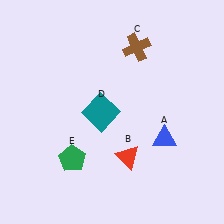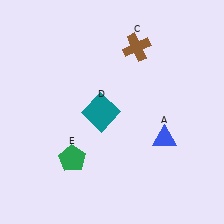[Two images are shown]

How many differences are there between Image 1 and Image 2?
There is 1 difference between the two images.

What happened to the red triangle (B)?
The red triangle (B) was removed in Image 2. It was in the bottom-right area of Image 1.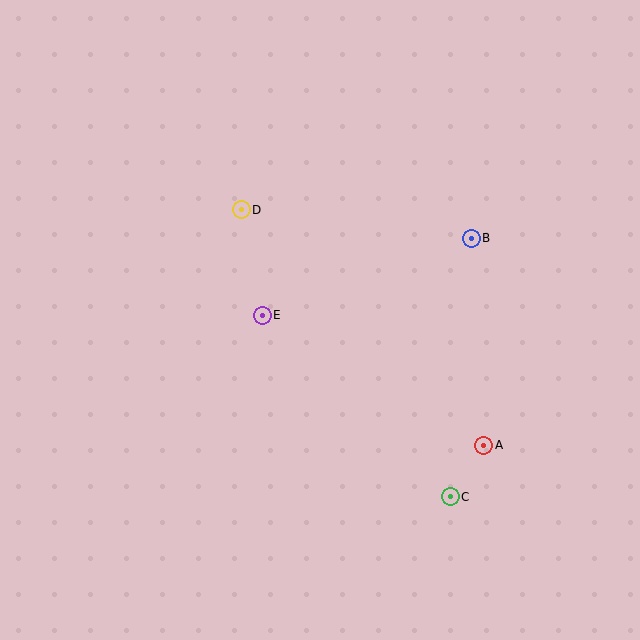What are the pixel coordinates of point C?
Point C is at (450, 497).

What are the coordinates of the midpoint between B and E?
The midpoint between B and E is at (367, 277).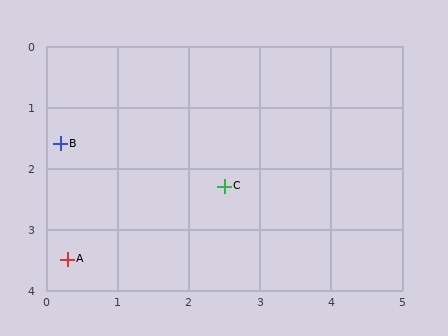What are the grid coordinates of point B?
Point B is at approximately (0.2, 1.6).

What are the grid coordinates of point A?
Point A is at approximately (0.3, 3.5).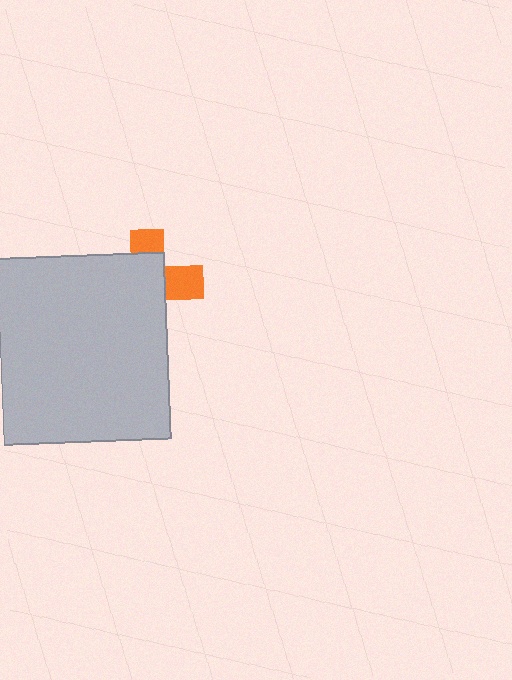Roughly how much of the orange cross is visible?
A small part of it is visible (roughly 32%).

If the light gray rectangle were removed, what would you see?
You would see the complete orange cross.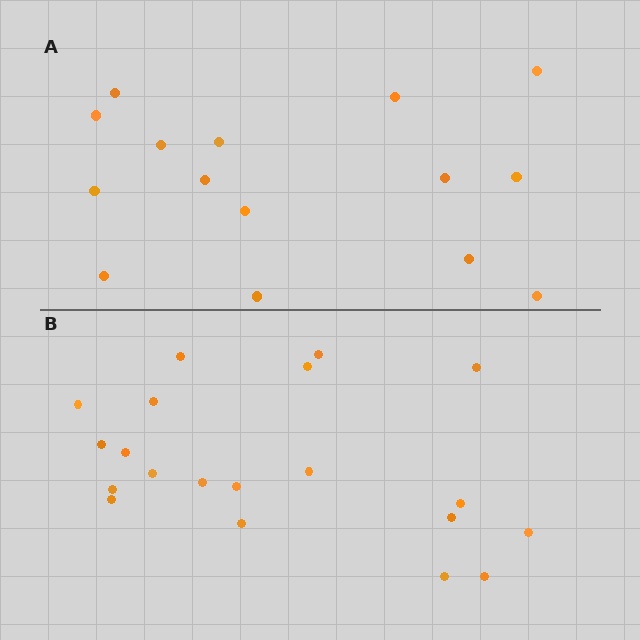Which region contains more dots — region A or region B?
Region B (the bottom region) has more dots.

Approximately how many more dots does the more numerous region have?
Region B has about 5 more dots than region A.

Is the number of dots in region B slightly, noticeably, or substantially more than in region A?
Region B has noticeably more, but not dramatically so. The ratio is roughly 1.3 to 1.